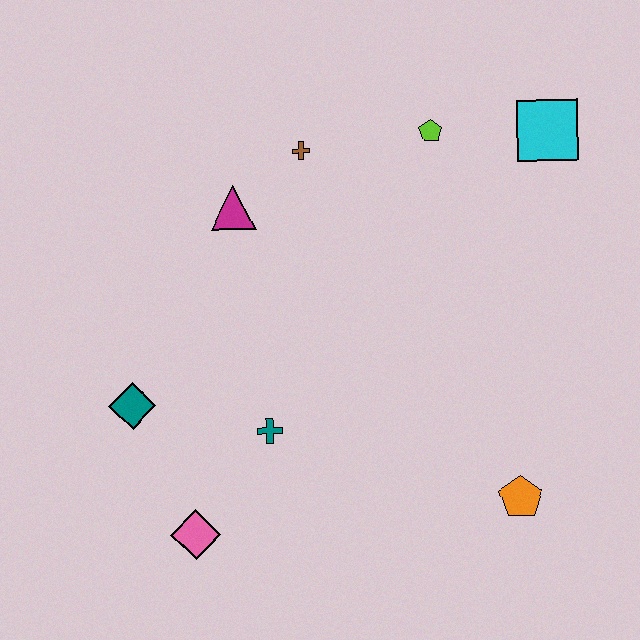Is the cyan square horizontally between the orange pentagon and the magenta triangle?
No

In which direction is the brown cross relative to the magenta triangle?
The brown cross is to the right of the magenta triangle.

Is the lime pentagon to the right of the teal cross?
Yes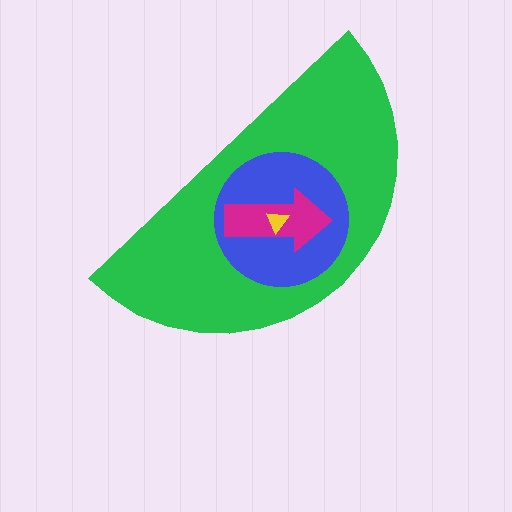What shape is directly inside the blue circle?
The magenta arrow.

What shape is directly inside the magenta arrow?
The yellow triangle.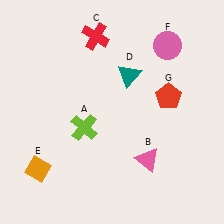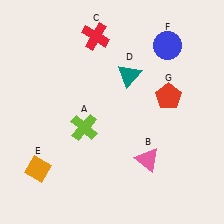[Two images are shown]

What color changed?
The circle (F) changed from pink in Image 1 to blue in Image 2.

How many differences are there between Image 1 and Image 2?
There is 1 difference between the two images.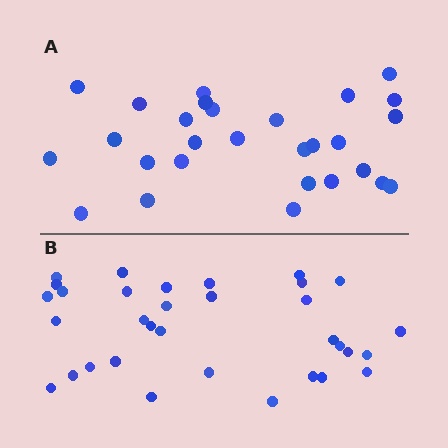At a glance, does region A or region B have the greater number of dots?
Region B (the bottom region) has more dots.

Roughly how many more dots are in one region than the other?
Region B has about 5 more dots than region A.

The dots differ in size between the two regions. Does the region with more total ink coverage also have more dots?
No. Region A has more total ink coverage because its dots are larger, but region B actually contains more individual dots. Total area can be misleading — the number of items is what matters here.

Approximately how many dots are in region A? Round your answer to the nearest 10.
About 30 dots. (The exact count is 28, which rounds to 30.)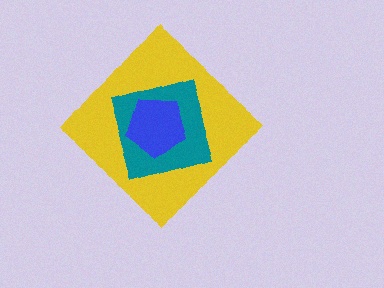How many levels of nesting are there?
3.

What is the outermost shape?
The yellow diamond.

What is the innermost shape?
The blue pentagon.